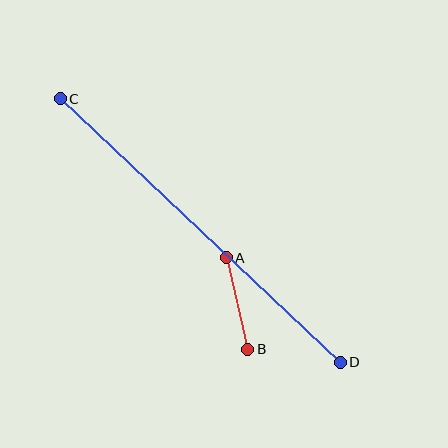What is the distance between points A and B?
The distance is approximately 94 pixels.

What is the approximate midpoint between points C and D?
The midpoint is at approximately (200, 230) pixels.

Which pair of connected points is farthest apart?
Points C and D are farthest apart.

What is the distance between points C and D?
The distance is approximately 384 pixels.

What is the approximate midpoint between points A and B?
The midpoint is at approximately (237, 303) pixels.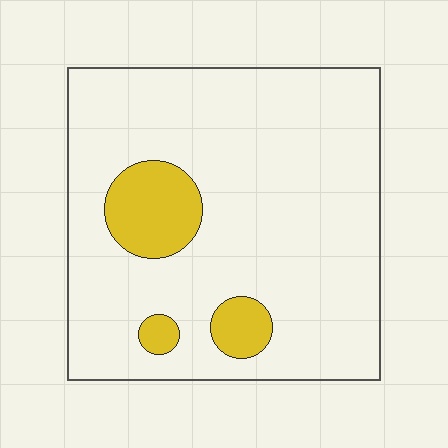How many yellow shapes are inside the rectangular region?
3.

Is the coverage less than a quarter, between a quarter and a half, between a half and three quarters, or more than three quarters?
Less than a quarter.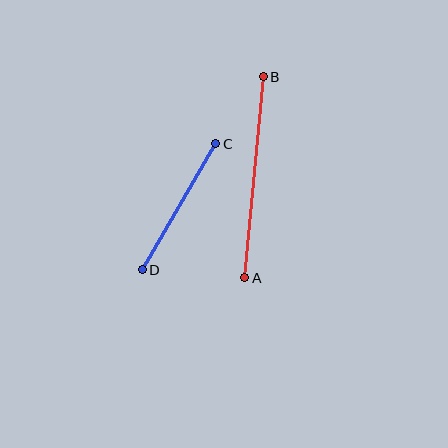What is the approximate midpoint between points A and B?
The midpoint is at approximately (254, 177) pixels.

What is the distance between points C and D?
The distance is approximately 146 pixels.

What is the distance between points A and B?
The distance is approximately 202 pixels.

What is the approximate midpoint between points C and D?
The midpoint is at approximately (179, 207) pixels.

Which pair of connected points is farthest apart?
Points A and B are farthest apart.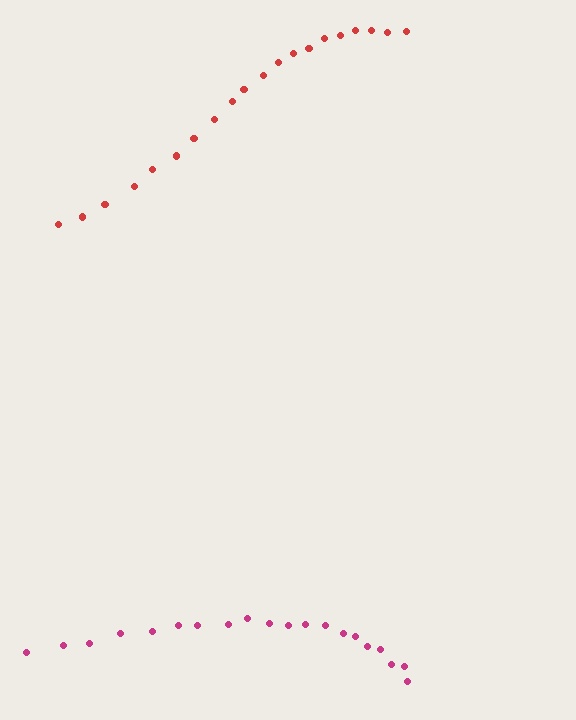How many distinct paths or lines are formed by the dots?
There are 2 distinct paths.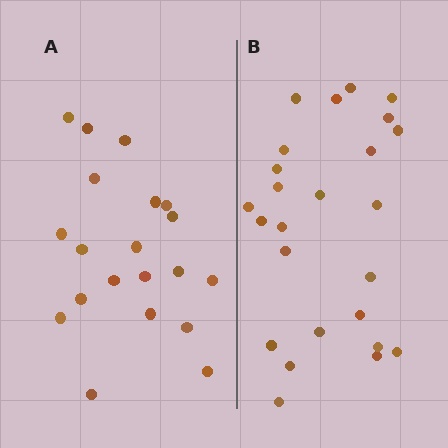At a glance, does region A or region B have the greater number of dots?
Region B (the right region) has more dots.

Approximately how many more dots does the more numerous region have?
Region B has about 5 more dots than region A.